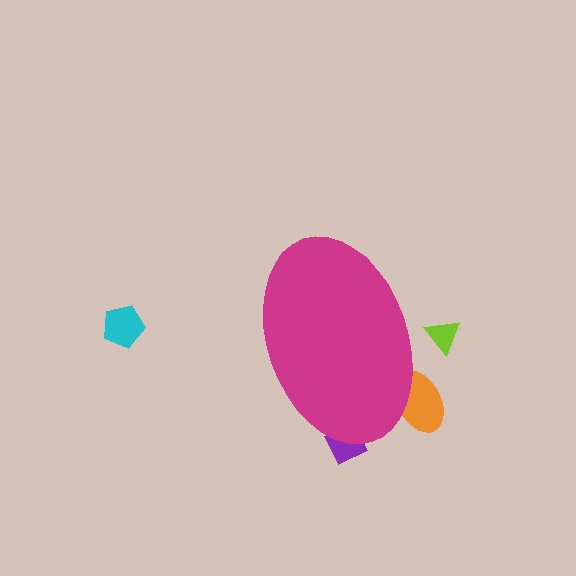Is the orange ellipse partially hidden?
Yes, the orange ellipse is partially hidden behind the magenta ellipse.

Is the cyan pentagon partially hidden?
No, the cyan pentagon is fully visible.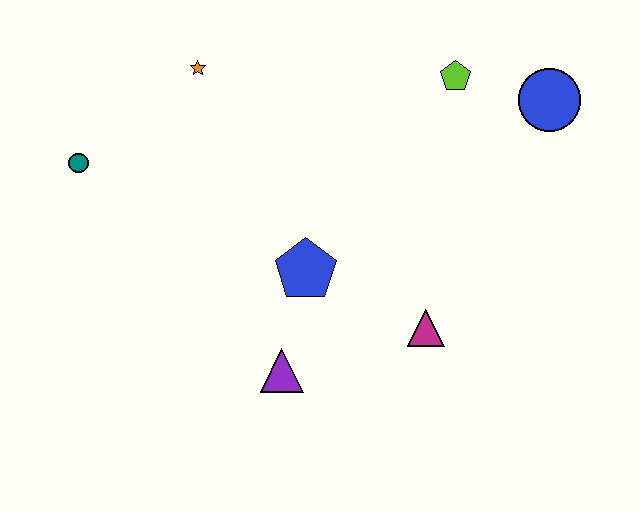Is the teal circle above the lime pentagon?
No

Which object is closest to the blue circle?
The lime pentagon is closest to the blue circle.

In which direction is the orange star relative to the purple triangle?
The orange star is above the purple triangle.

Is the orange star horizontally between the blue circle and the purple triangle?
No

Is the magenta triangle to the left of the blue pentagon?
No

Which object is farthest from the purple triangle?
The blue circle is farthest from the purple triangle.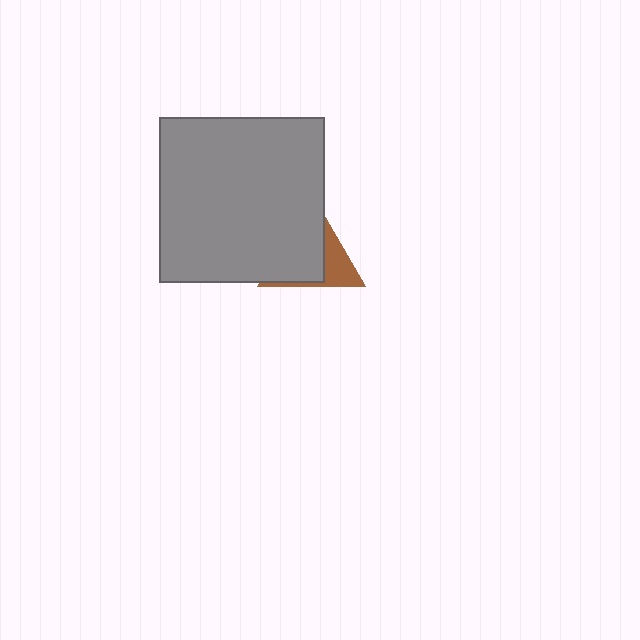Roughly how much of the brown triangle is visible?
A small part of it is visible (roughly 33%).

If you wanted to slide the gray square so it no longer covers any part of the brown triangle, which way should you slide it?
Slide it left — that is the most direct way to separate the two shapes.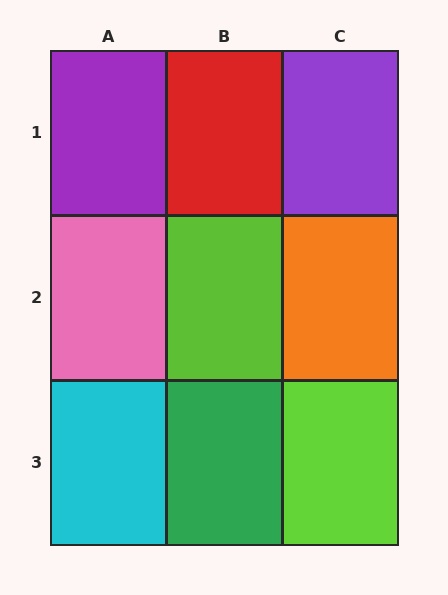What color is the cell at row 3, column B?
Green.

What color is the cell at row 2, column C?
Orange.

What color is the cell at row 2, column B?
Lime.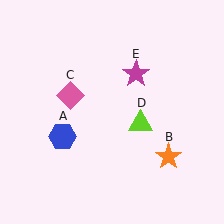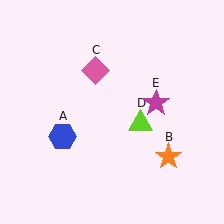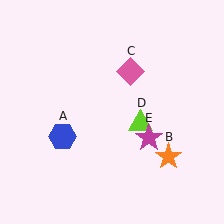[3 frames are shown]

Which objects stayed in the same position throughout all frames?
Blue hexagon (object A) and orange star (object B) and lime triangle (object D) remained stationary.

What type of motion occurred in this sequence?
The pink diamond (object C), magenta star (object E) rotated clockwise around the center of the scene.